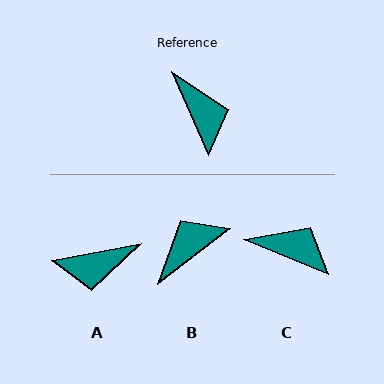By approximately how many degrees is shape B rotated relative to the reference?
Approximately 104 degrees counter-clockwise.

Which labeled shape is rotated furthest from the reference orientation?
B, about 104 degrees away.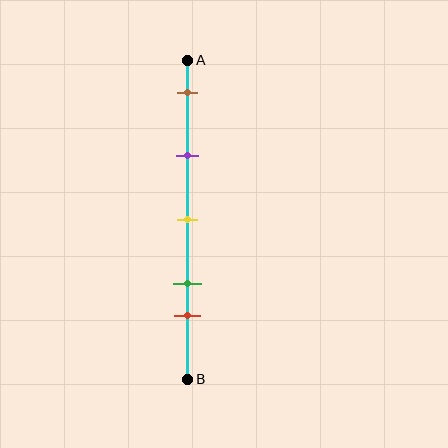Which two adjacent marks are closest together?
The green and red marks are the closest adjacent pair.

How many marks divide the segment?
There are 5 marks dividing the segment.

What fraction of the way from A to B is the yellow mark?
The yellow mark is approximately 50% (0.5) of the way from A to B.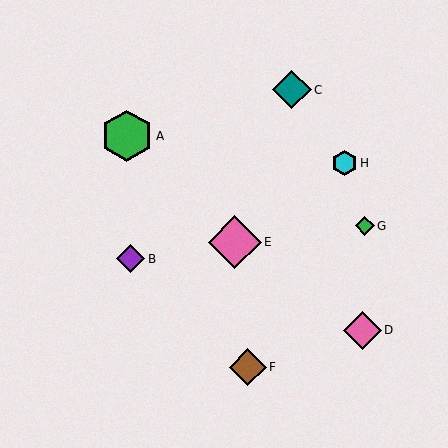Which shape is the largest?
The pink diamond (labeled E) is the largest.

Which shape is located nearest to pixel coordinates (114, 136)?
The green hexagon (labeled A) at (127, 136) is nearest to that location.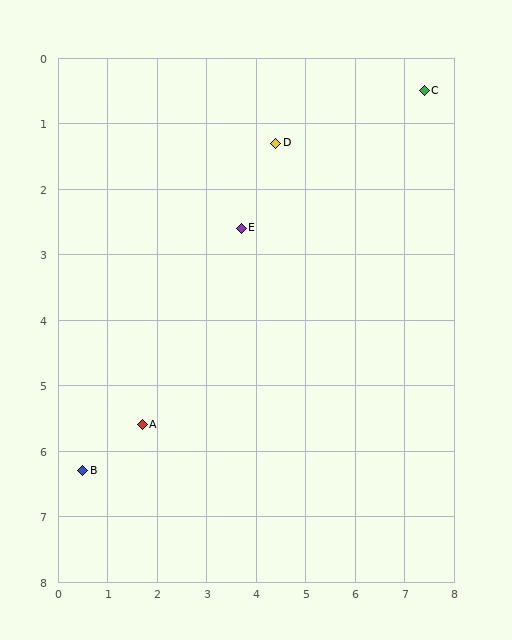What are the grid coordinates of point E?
Point E is at approximately (3.7, 2.6).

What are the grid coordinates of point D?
Point D is at approximately (4.4, 1.3).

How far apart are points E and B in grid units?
Points E and B are about 4.9 grid units apart.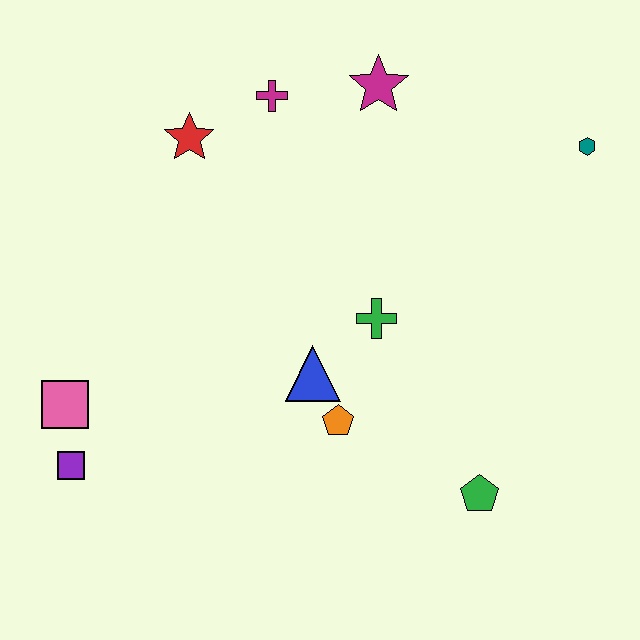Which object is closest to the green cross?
The blue triangle is closest to the green cross.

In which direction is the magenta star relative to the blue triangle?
The magenta star is above the blue triangle.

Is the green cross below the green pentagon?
No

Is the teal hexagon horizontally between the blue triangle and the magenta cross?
No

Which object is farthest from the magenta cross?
The green pentagon is farthest from the magenta cross.